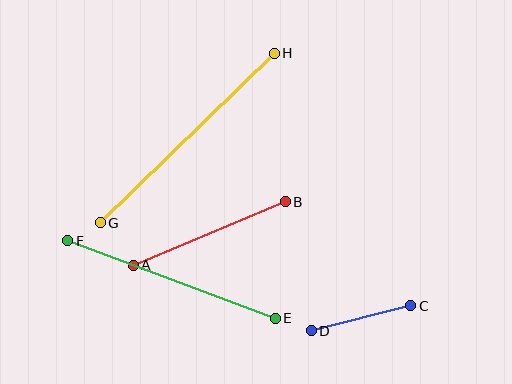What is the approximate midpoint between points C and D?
The midpoint is at approximately (361, 318) pixels.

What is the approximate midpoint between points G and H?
The midpoint is at approximately (187, 138) pixels.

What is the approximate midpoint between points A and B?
The midpoint is at approximately (209, 233) pixels.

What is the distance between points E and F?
The distance is approximately 221 pixels.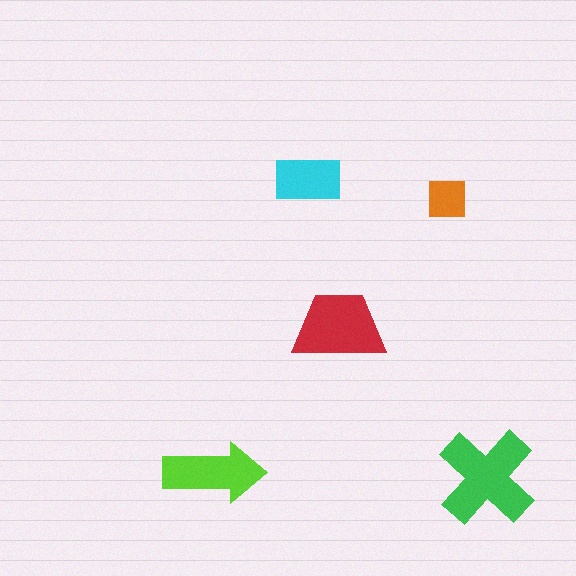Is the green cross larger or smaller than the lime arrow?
Larger.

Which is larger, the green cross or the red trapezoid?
The green cross.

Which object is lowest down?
The green cross is bottommost.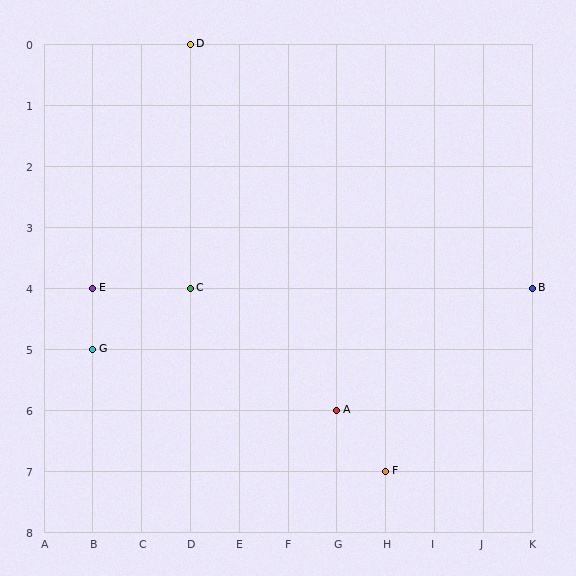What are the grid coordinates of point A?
Point A is at grid coordinates (G, 6).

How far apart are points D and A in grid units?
Points D and A are 3 columns and 6 rows apart (about 6.7 grid units diagonally).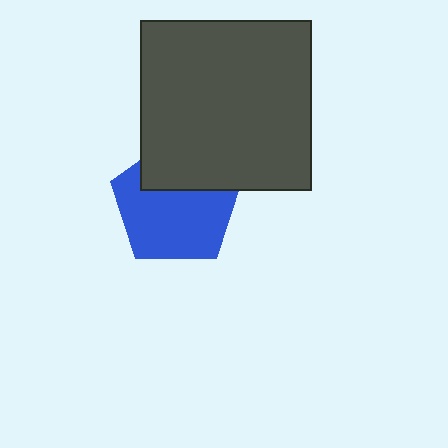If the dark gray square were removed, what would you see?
You would see the complete blue pentagon.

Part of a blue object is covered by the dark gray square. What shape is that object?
It is a pentagon.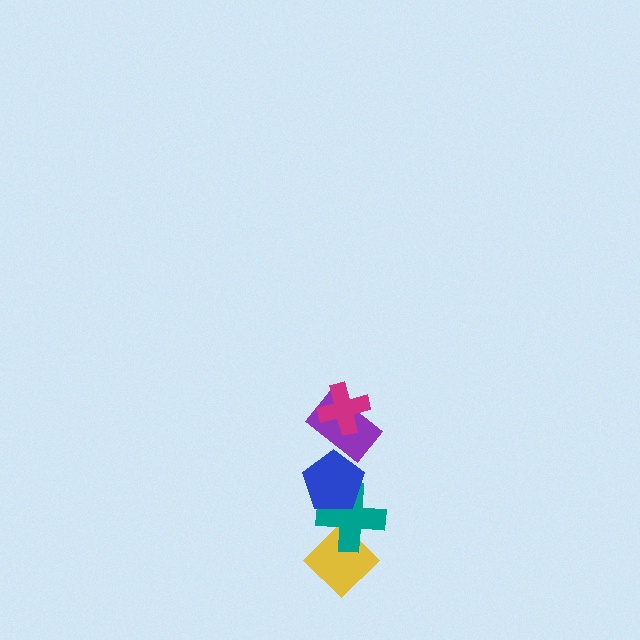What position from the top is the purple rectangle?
The purple rectangle is 2nd from the top.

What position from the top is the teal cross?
The teal cross is 4th from the top.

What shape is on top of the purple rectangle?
The magenta cross is on top of the purple rectangle.